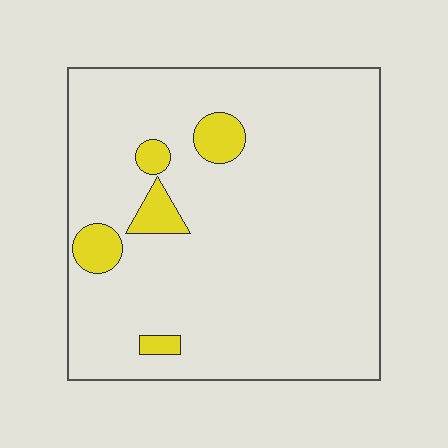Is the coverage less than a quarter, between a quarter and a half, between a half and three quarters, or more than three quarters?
Less than a quarter.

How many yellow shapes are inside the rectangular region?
5.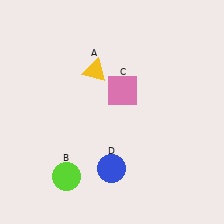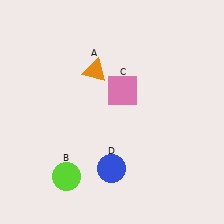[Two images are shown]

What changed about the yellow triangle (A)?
In Image 1, A is yellow. In Image 2, it changed to orange.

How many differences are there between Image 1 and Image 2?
There is 1 difference between the two images.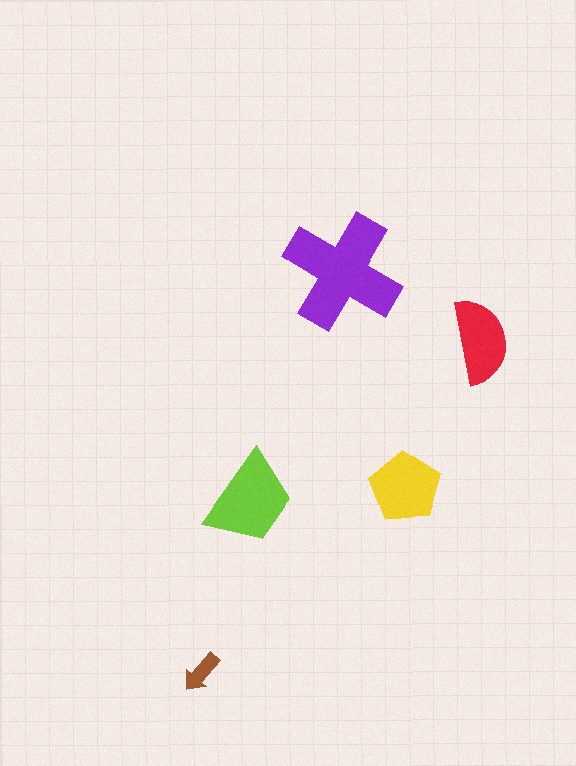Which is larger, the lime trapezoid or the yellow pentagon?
The lime trapezoid.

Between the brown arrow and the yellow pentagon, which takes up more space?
The yellow pentagon.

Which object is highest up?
The purple cross is topmost.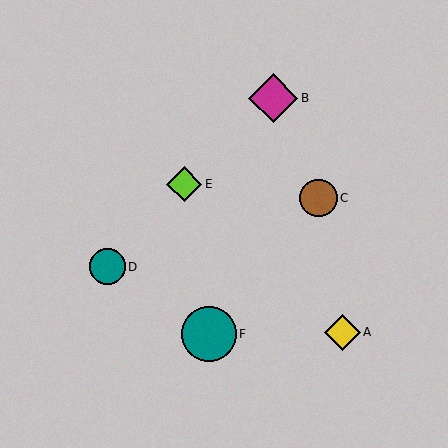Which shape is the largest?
The teal circle (labeled F) is the largest.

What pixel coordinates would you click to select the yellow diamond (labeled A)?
Click at (342, 332) to select the yellow diamond A.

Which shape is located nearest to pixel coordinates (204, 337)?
The teal circle (labeled F) at (209, 334) is nearest to that location.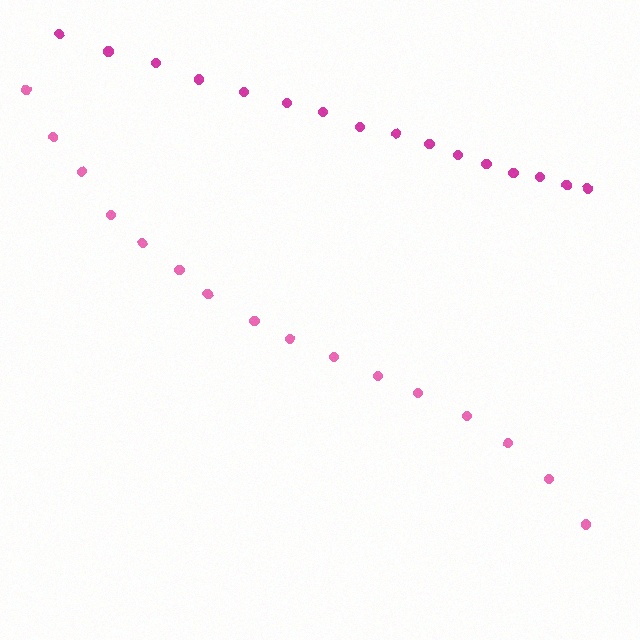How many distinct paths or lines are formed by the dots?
There are 2 distinct paths.